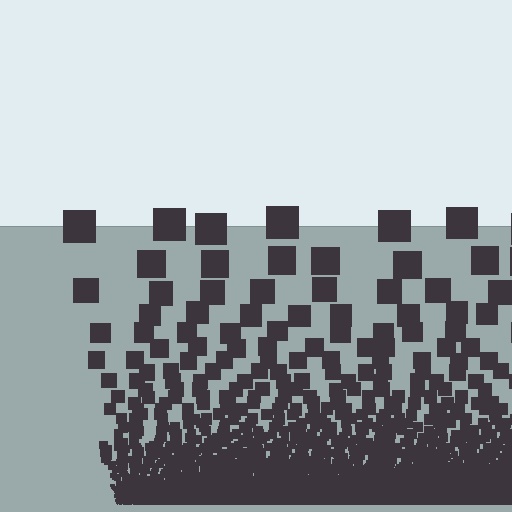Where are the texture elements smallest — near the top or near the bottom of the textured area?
Near the bottom.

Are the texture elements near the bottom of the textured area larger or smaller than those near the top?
Smaller. The gradient is inverted — elements near the bottom are smaller and denser.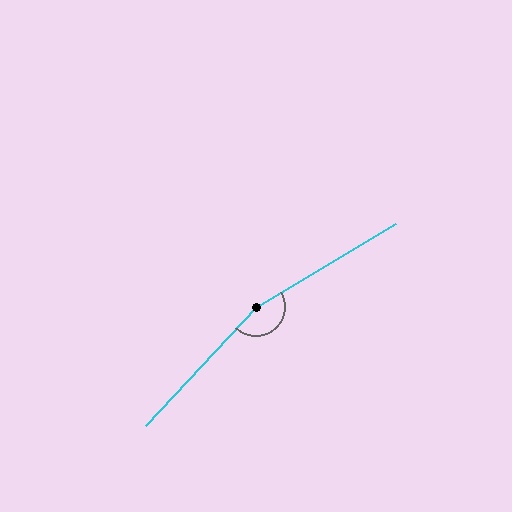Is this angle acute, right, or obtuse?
It is obtuse.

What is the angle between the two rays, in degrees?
Approximately 164 degrees.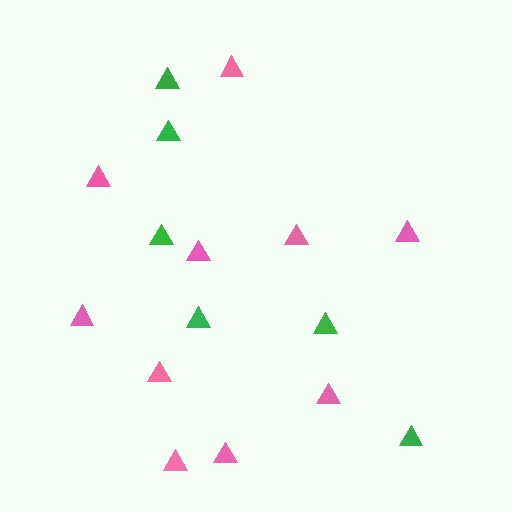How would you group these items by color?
There are 2 groups: one group of pink triangles (10) and one group of green triangles (6).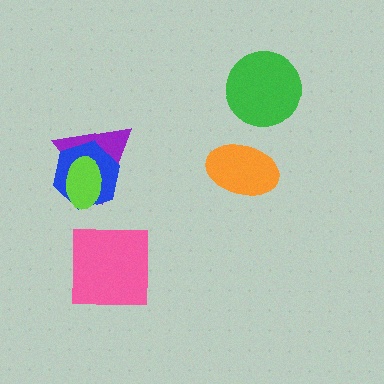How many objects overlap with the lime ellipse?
2 objects overlap with the lime ellipse.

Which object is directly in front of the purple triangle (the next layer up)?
The blue hexagon is directly in front of the purple triangle.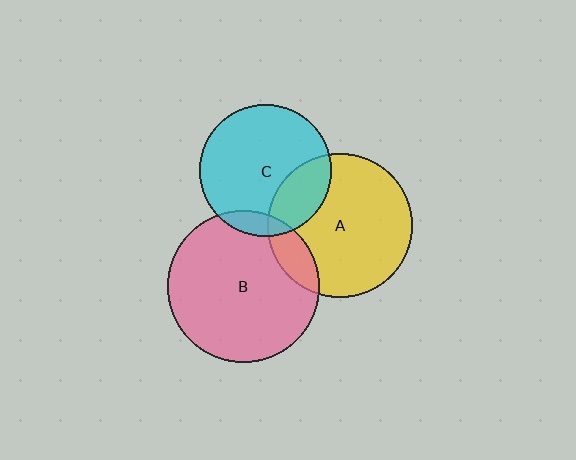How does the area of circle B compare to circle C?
Approximately 1.3 times.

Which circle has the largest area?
Circle B (pink).